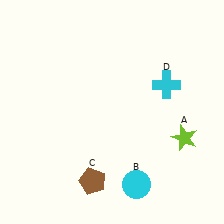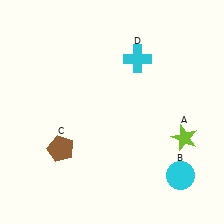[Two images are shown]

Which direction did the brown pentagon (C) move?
The brown pentagon (C) moved up.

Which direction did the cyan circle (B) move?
The cyan circle (B) moved right.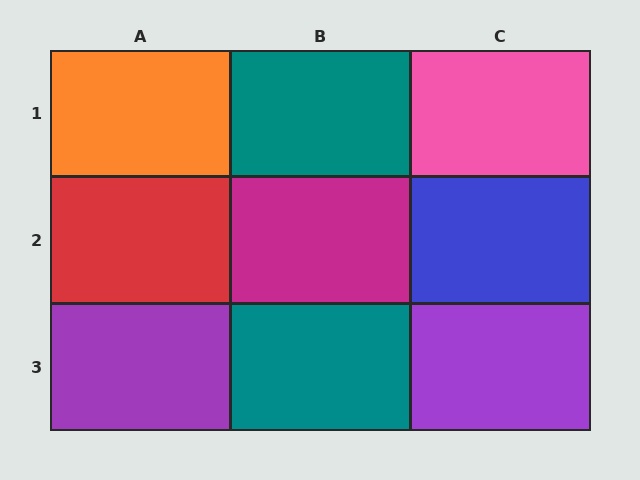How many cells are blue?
1 cell is blue.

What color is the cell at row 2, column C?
Blue.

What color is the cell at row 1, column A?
Orange.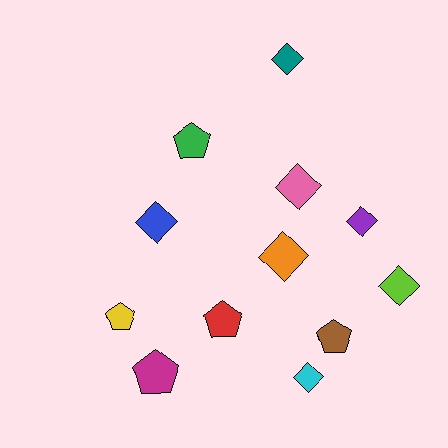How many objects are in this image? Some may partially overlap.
There are 12 objects.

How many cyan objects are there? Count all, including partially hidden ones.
There is 1 cyan object.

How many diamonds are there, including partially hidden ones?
There are 7 diamonds.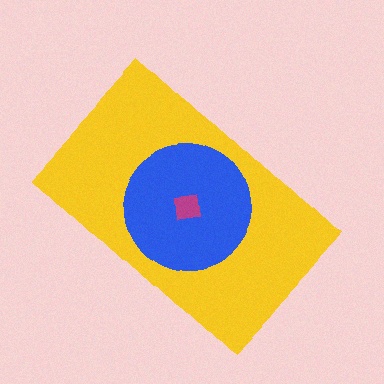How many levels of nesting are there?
3.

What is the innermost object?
The magenta square.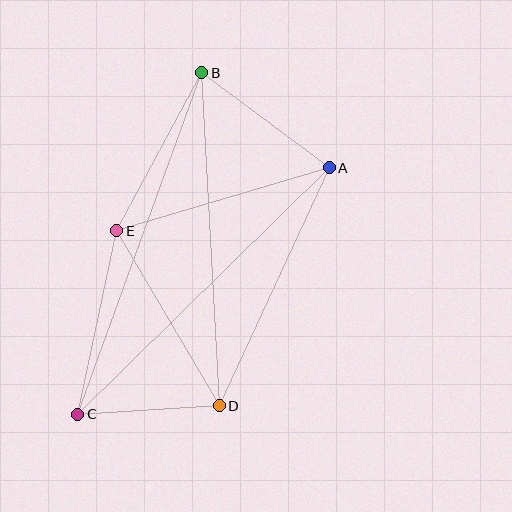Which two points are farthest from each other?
Points B and C are farthest from each other.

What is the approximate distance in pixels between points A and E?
The distance between A and E is approximately 221 pixels.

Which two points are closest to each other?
Points C and D are closest to each other.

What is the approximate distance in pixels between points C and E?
The distance between C and E is approximately 188 pixels.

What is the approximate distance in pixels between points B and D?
The distance between B and D is approximately 333 pixels.